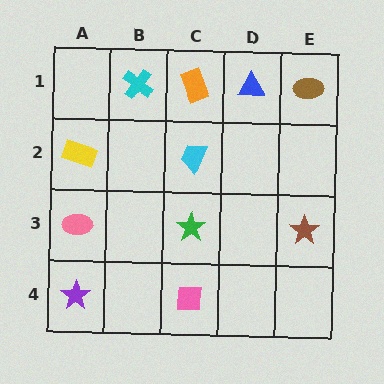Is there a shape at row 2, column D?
No, that cell is empty.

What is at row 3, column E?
A brown star.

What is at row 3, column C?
A green star.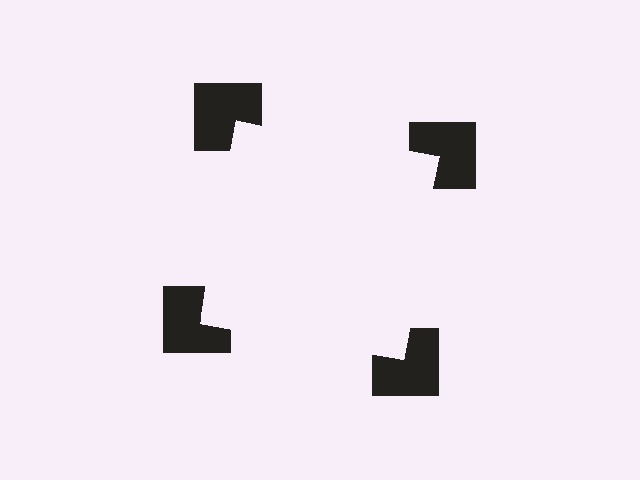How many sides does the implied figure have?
4 sides.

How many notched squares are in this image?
There are 4 — one at each vertex of the illusory square.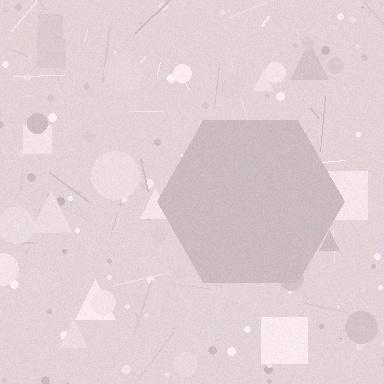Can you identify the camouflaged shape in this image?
The camouflaged shape is a hexagon.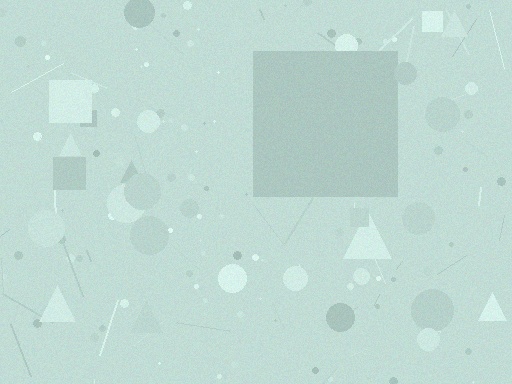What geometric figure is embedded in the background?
A square is embedded in the background.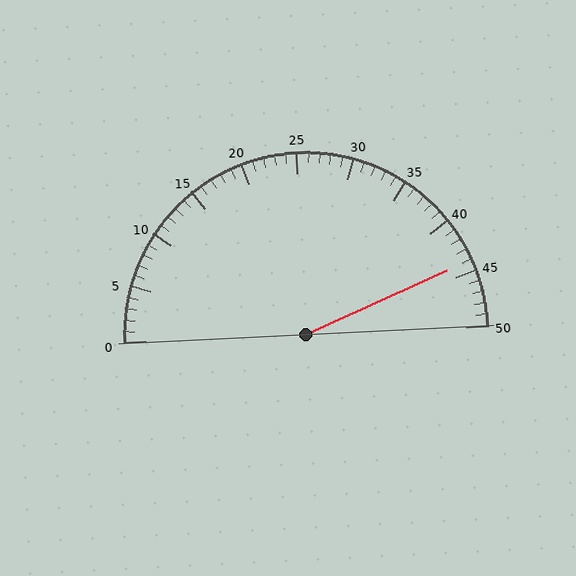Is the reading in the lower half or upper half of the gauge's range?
The reading is in the upper half of the range (0 to 50).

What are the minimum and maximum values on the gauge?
The gauge ranges from 0 to 50.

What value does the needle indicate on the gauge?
The needle indicates approximately 44.